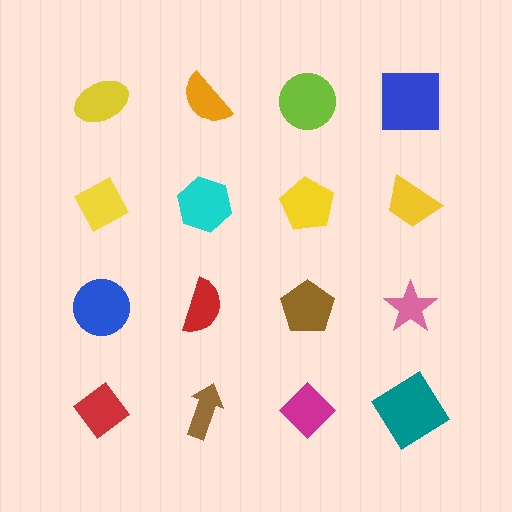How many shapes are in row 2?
4 shapes.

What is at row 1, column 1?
A yellow ellipse.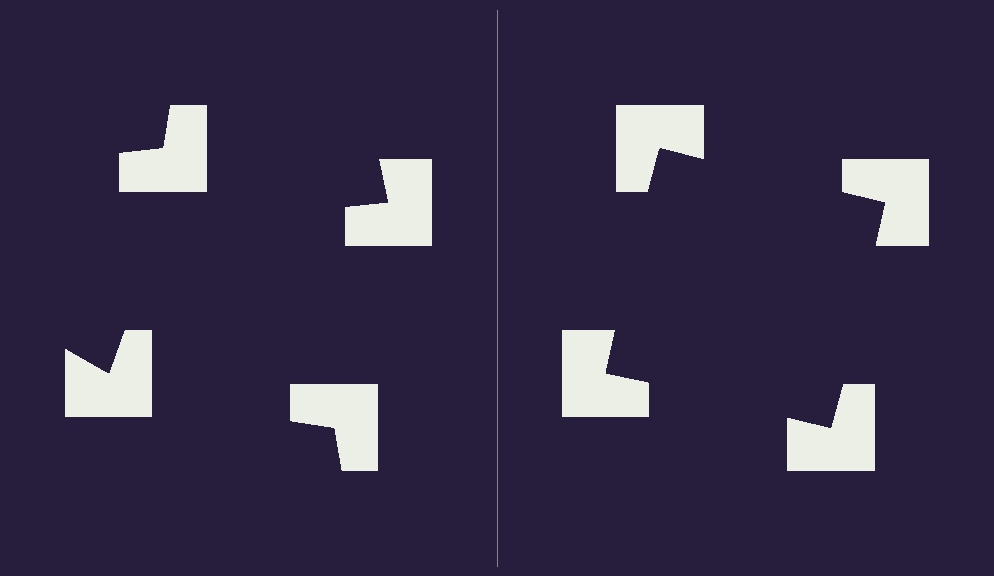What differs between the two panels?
The notched squares are positioned identically on both sides; only the wedge orientations differ. On the right they align to a square; on the left they are misaligned.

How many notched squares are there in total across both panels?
8 — 4 on each side.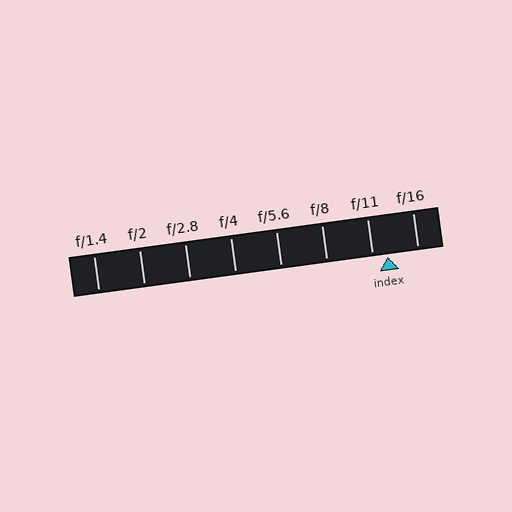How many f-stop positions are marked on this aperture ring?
There are 8 f-stop positions marked.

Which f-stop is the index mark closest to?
The index mark is closest to f/11.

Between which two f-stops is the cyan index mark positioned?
The index mark is between f/11 and f/16.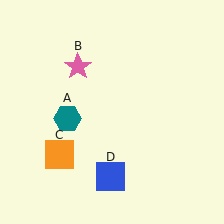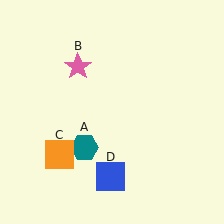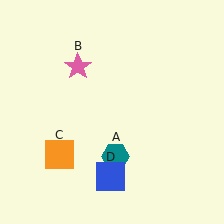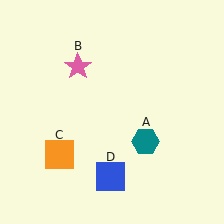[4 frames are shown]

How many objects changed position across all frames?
1 object changed position: teal hexagon (object A).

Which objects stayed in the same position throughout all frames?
Pink star (object B) and orange square (object C) and blue square (object D) remained stationary.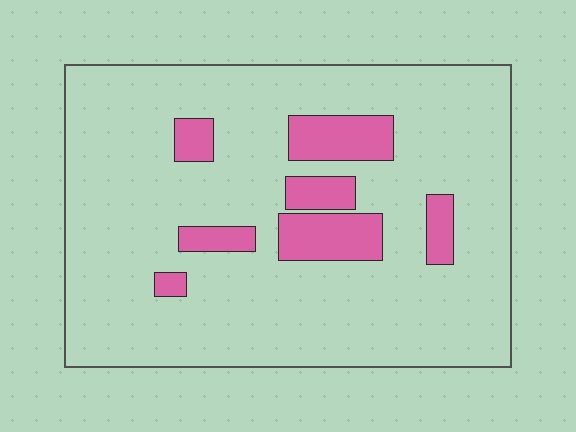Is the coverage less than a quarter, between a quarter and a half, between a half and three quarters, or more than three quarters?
Less than a quarter.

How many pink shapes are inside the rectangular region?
7.